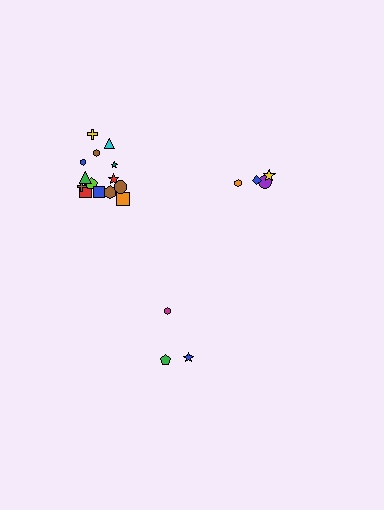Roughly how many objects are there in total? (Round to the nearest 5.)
Roughly 20 objects in total.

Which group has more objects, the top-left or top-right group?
The top-left group.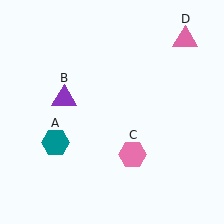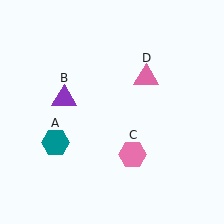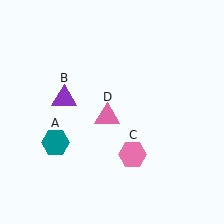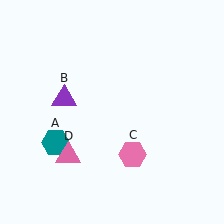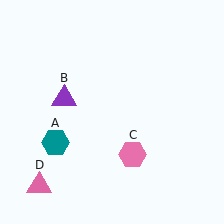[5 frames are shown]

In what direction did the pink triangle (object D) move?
The pink triangle (object D) moved down and to the left.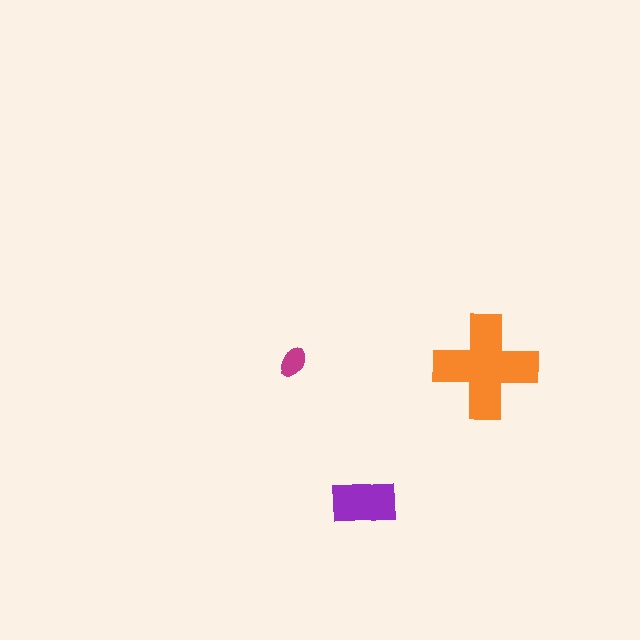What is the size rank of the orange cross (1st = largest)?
1st.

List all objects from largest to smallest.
The orange cross, the purple rectangle, the magenta ellipse.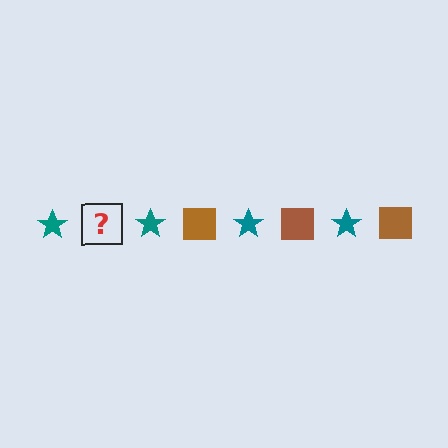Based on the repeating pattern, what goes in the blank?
The blank should be a brown square.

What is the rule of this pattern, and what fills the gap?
The rule is that the pattern alternates between teal star and brown square. The gap should be filled with a brown square.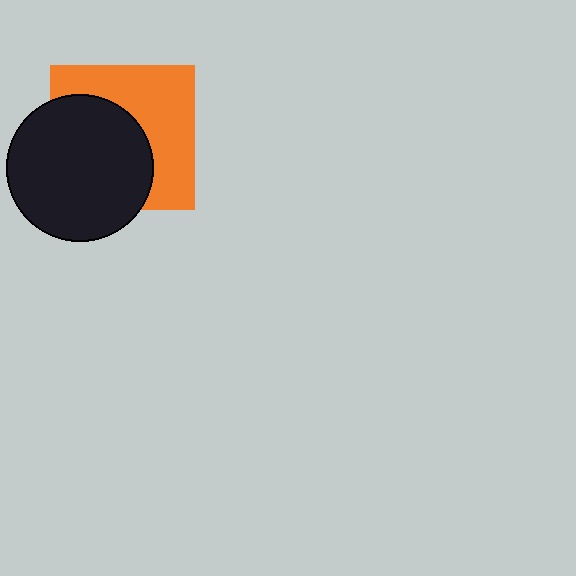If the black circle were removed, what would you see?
You would see the complete orange square.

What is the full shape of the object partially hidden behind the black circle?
The partially hidden object is an orange square.